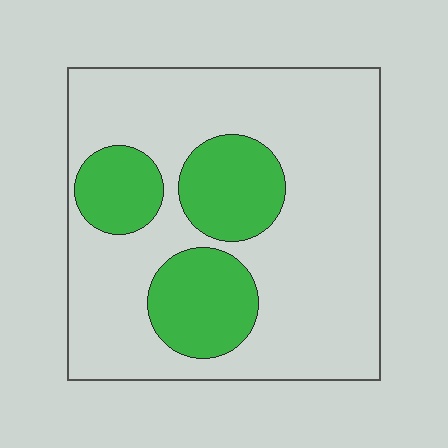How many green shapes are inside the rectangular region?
3.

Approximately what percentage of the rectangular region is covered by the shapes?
Approximately 25%.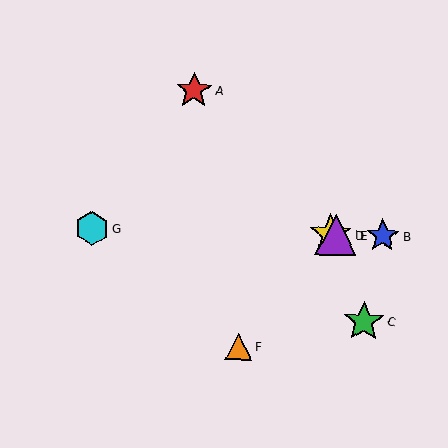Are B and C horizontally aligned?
No, B is at y≈236 and C is at y≈322.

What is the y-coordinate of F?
Object F is at y≈347.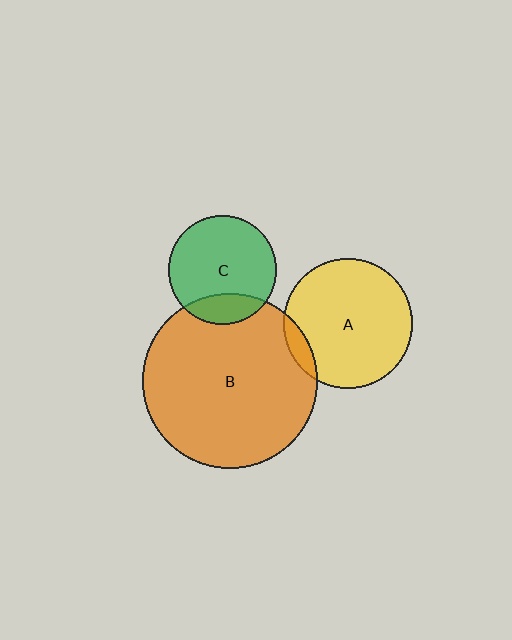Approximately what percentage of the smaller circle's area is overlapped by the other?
Approximately 20%.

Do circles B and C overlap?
Yes.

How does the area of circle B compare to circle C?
Approximately 2.6 times.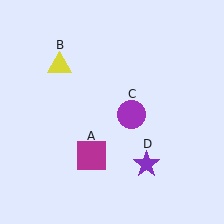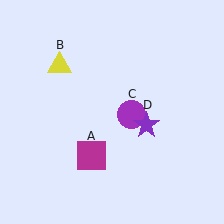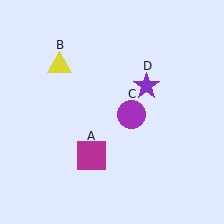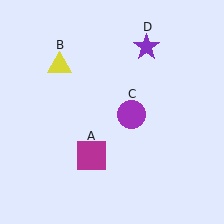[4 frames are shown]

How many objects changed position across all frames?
1 object changed position: purple star (object D).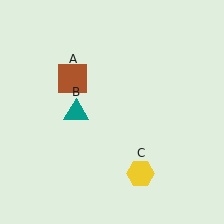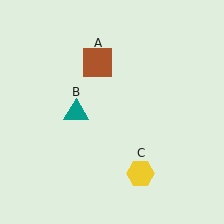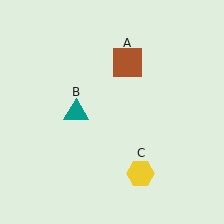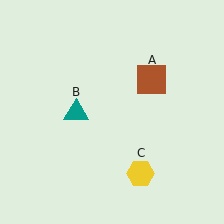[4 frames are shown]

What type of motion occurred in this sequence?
The brown square (object A) rotated clockwise around the center of the scene.